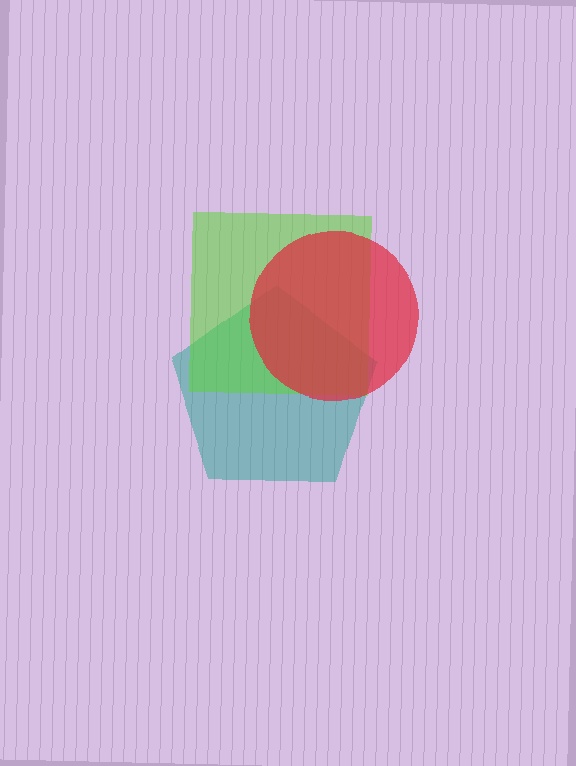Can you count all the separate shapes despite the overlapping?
Yes, there are 3 separate shapes.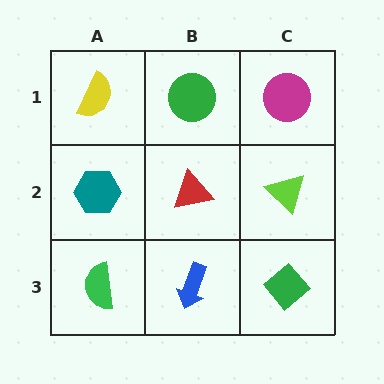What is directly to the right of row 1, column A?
A green circle.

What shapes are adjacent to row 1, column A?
A teal hexagon (row 2, column A), a green circle (row 1, column B).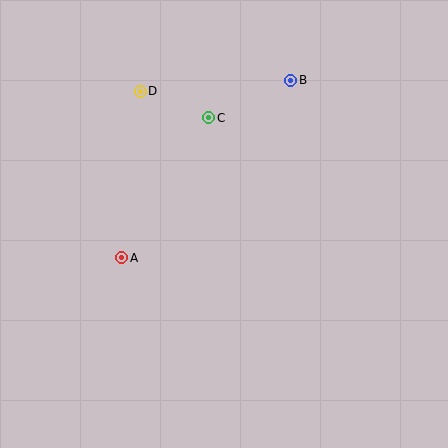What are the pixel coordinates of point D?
Point D is at (140, 91).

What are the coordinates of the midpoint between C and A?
The midpoint between C and A is at (165, 188).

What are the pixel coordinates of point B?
Point B is at (291, 80).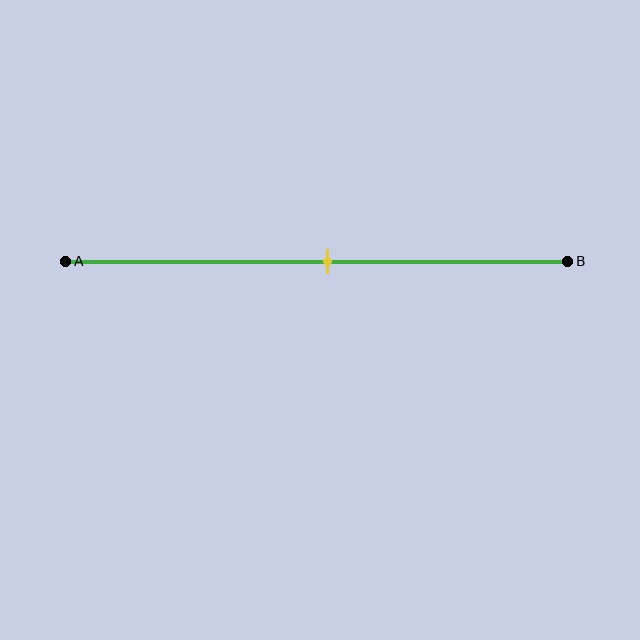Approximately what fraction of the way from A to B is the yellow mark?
The yellow mark is approximately 50% of the way from A to B.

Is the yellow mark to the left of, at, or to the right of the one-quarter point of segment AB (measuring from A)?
The yellow mark is to the right of the one-quarter point of segment AB.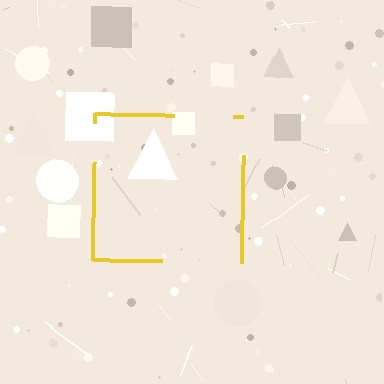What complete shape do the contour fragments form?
The contour fragments form a square.